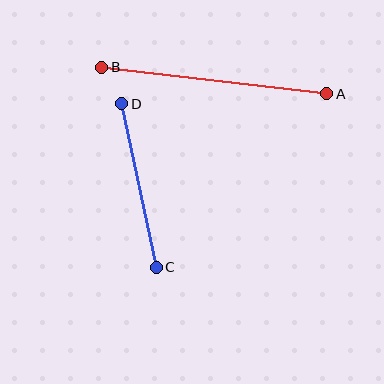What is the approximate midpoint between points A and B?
The midpoint is at approximately (214, 81) pixels.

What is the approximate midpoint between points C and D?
The midpoint is at approximately (139, 185) pixels.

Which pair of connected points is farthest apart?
Points A and B are farthest apart.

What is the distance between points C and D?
The distance is approximately 167 pixels.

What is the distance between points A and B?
The distance is approximately 227 pixels.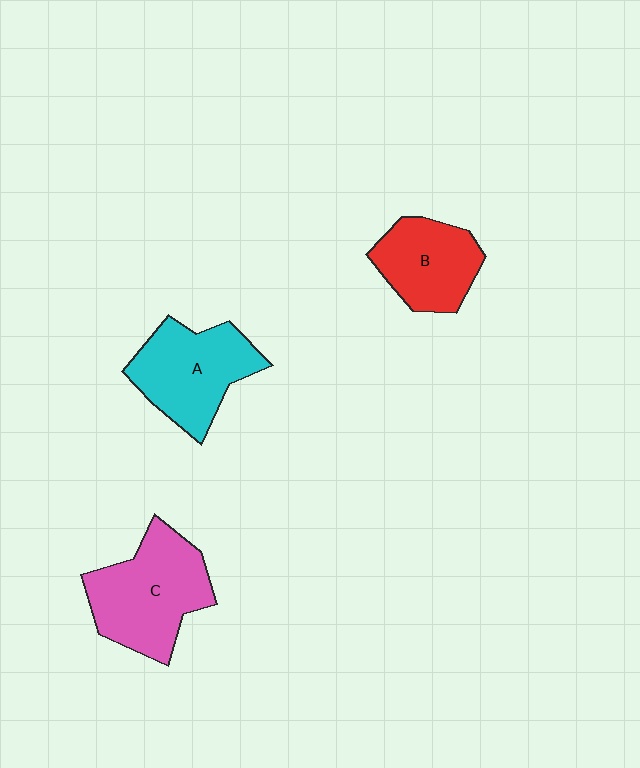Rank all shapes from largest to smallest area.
From largest to smallest: C (pink), A (cyan), B (red).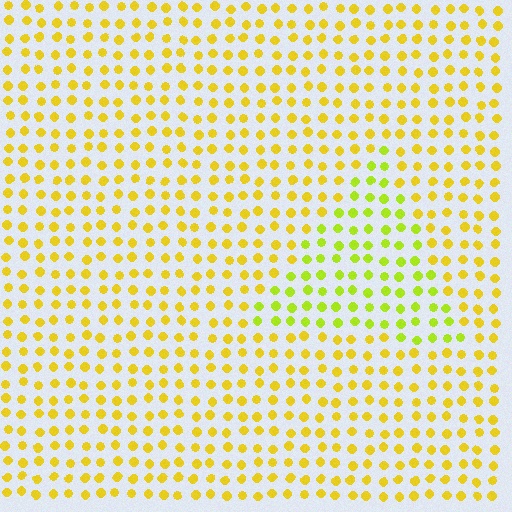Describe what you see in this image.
The image is filled with small yellow elements in a uniform arrangement. A triangle-shaped region is visible where the elements are tinted to a slightly different hue, forming a subtle color boundary.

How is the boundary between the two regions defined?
The boundary is defined purely by a slight shift in hue (about 27 degrees). Spacing, size, and orientation are identical on both sides.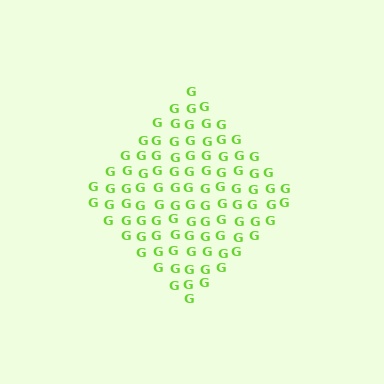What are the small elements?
The small elements are letter G's.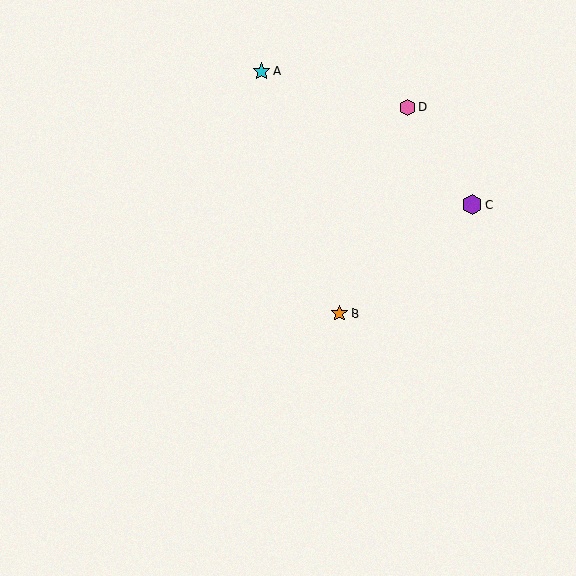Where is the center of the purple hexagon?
The center of the purple hexagon is at (472, 205).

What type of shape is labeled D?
Shape D is a pink hexagon.